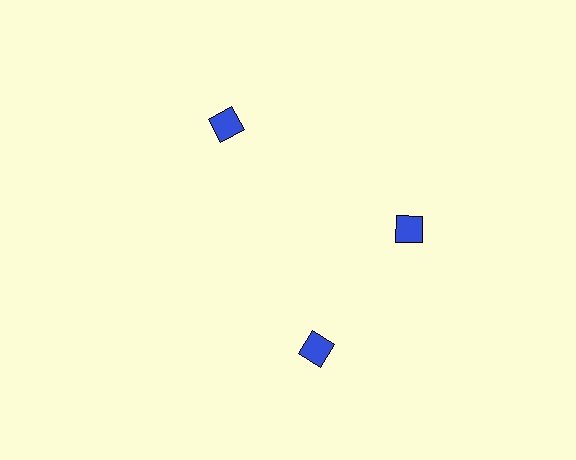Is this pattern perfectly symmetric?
No. The 3 blue diamonds are arranged in a ring, but one element near the 7 o'clock position is rotated out of alignment along the ring, breaking the 3-fold rotational symmetry.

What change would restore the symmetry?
The symmetry would be restored by rotating it back into even spacing with its neighbors so that all 3 diamonds sit at equal angles and equal distance from the center.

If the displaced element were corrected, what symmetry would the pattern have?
It would have 3-fold rotational symmetry — the pattern would map onto itself every 120 degrees.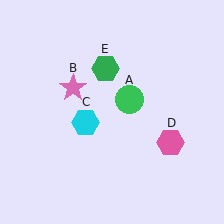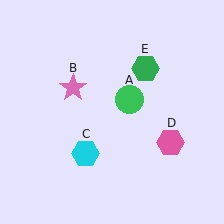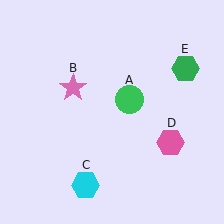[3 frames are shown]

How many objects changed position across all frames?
2 objects changed position: cyan hexagon (object C), green hexagon (object E).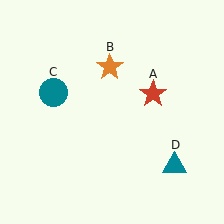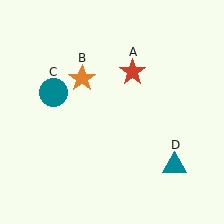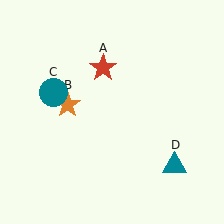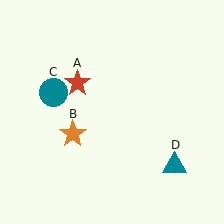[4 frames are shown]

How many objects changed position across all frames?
2 objects changed position: red star (object A), orange star (object B).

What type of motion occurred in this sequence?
The red star (object A), orange star (object B) rotated counterclockwise around the center of the scene.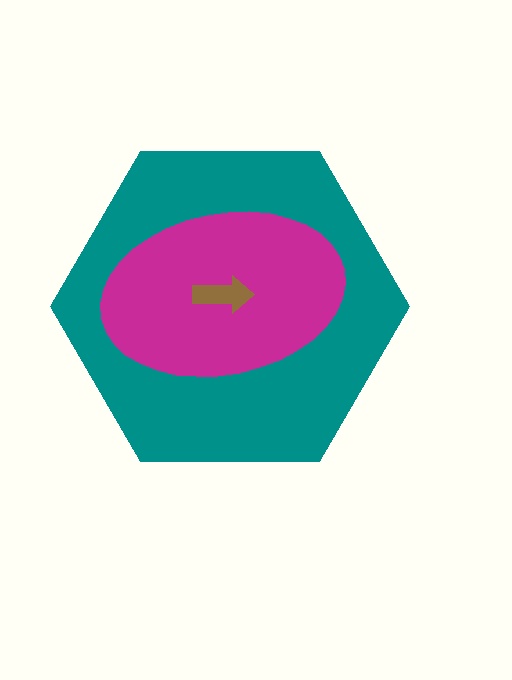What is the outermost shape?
The teal hexagon.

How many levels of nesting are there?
3.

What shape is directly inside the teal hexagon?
The magenta ellipse.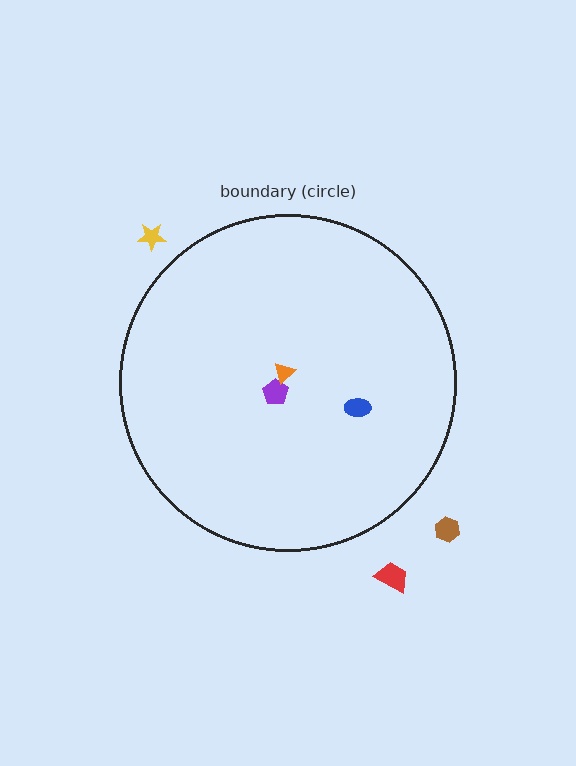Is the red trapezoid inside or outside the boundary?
Outside.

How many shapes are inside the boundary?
3 inside, 3 outside.